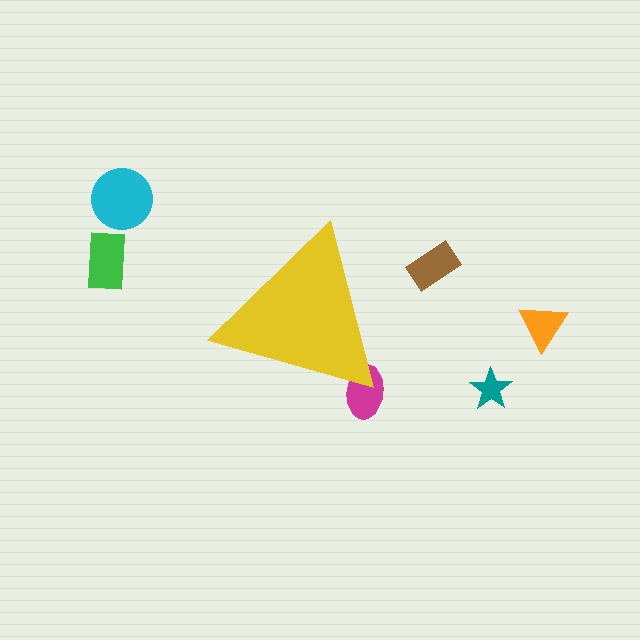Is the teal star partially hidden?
No, the teal star is fully visible.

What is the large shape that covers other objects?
A yellow triangle.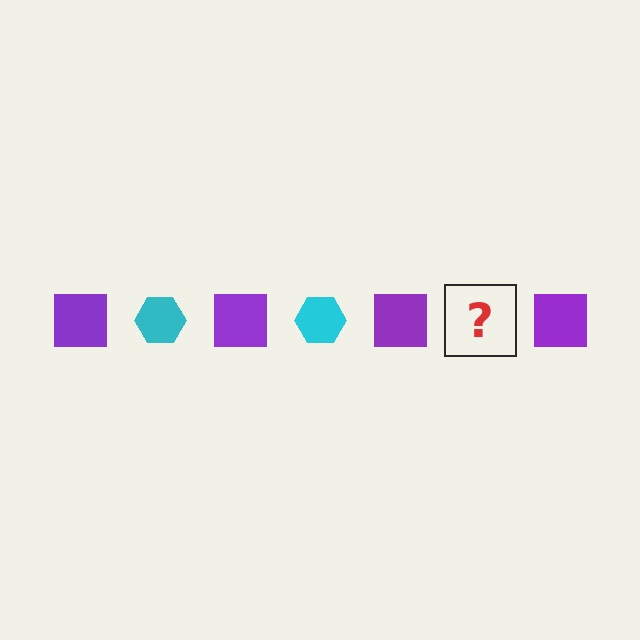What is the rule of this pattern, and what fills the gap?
The rule is that the pattern alternates between purple square and cyan hexagon. The gap should be filled with a cyan hexagon.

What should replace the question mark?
The question mark should be replaced with a cyan hexagon.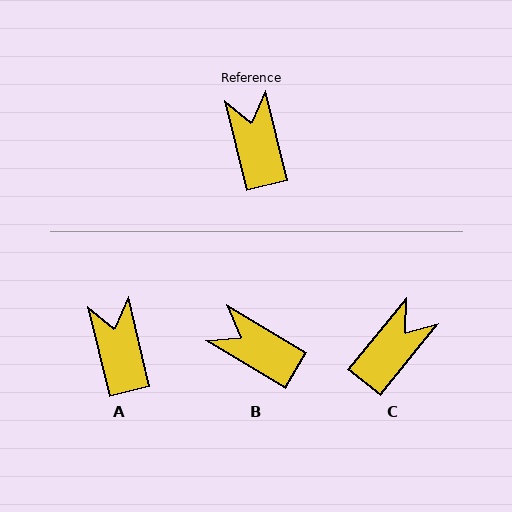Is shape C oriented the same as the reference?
No, it is off by about 53 degrees.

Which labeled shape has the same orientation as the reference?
A.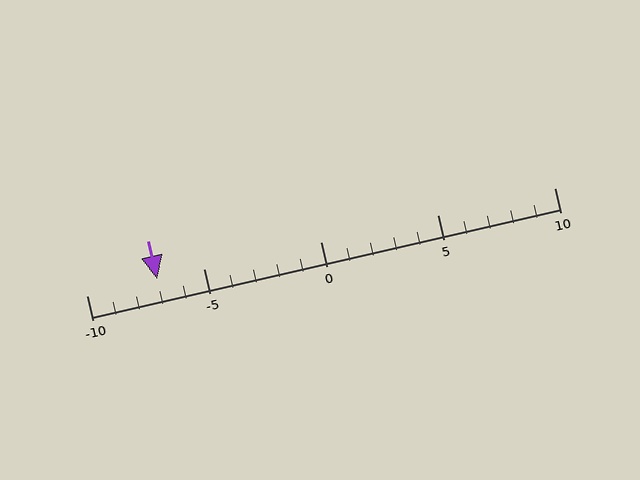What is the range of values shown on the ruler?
The ruler shows values from -10 to 10.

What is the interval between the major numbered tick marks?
The major tick marks are spaced 5 units apart.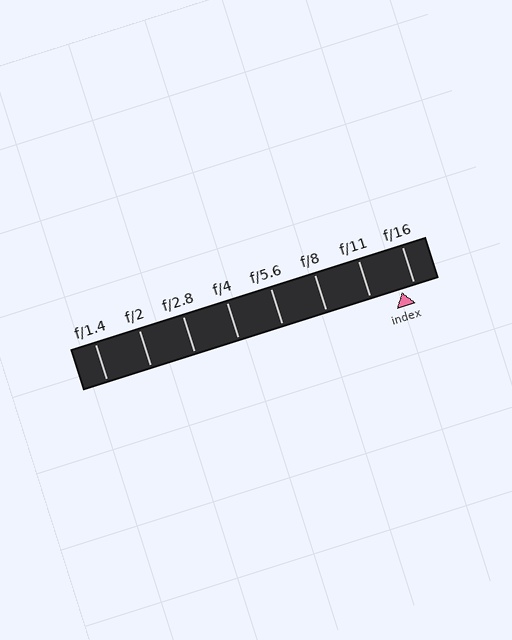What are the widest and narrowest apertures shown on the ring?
The widest aperture shown is f/1.4 and the narrowest is f/16.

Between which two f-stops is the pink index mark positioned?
The index mark is between f/11 and f/16.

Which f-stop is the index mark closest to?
The index mark is closest to f/16.